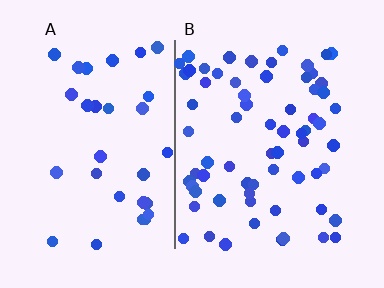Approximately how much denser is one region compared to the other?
Approximately 2.1× — region B over region A.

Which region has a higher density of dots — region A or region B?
B (the right).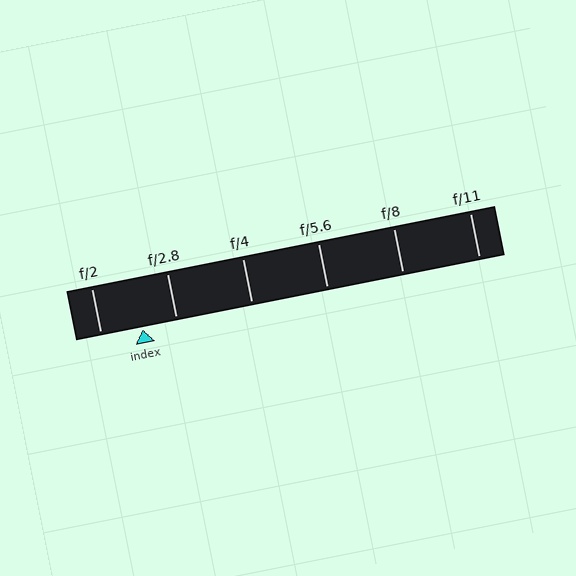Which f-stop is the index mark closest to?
The index mark is closest to f/2.8.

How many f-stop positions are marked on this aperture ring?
There are 6 f-stop positions marked.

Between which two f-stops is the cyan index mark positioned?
The index mark is between f/2 and f/2.8.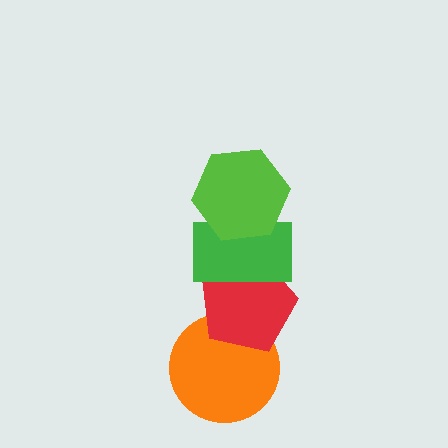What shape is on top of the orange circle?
The red pentagon is on top of the orange circle.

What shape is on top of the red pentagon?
The green rectangle is on top of the red pentagon.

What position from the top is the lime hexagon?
The lime hexagon is 1st from the top.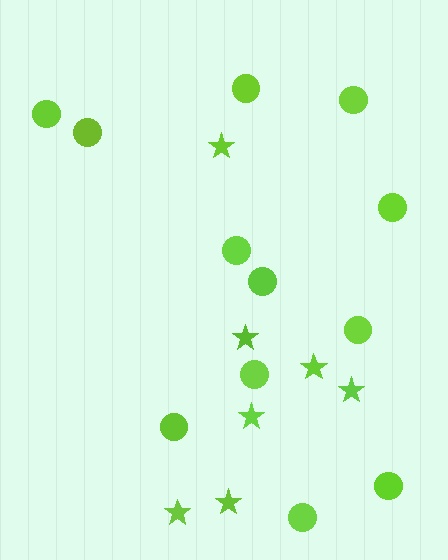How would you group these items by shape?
There are 2 groups: one group of circles (12) and one group of stars (7).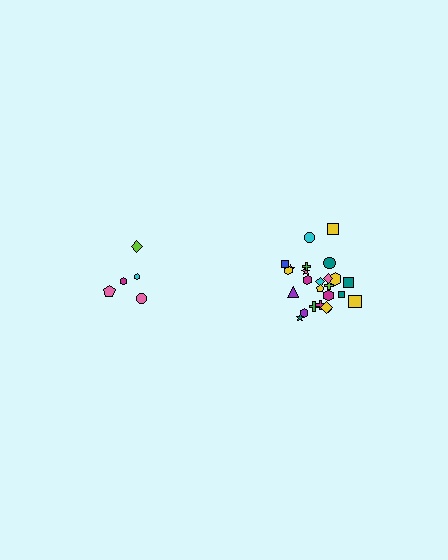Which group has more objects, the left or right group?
The right group.